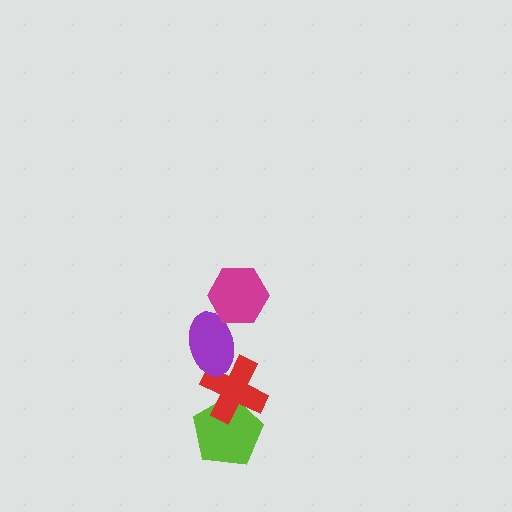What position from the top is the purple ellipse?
The purple ellipse is 2nd from the top.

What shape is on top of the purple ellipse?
The magenta hexagon is on top of the purple ellipse.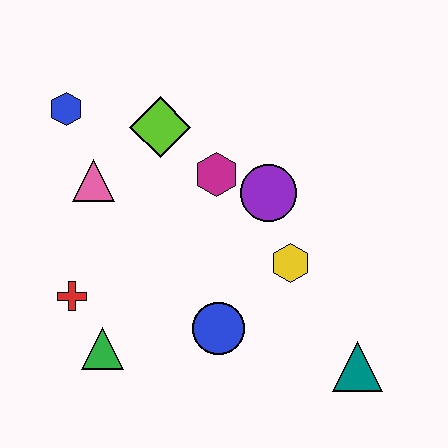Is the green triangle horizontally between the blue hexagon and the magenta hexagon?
Yes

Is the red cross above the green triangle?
Yes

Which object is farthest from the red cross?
The teal triangle is farthest from the red cross.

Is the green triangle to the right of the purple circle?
No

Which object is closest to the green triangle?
The red cross is closest to the green triangle.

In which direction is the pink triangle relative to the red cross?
The pink triangle is above the red cross.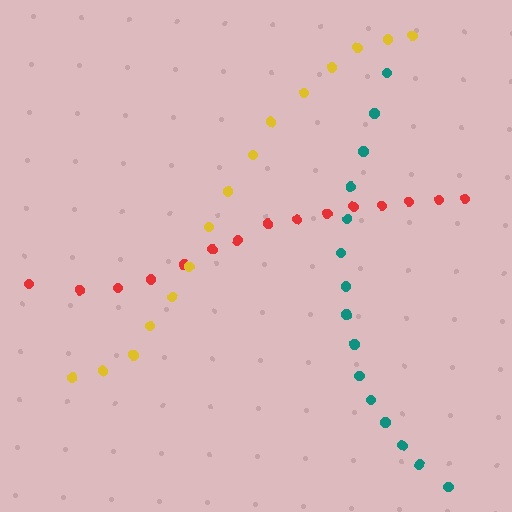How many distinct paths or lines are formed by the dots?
There are 3 distinct paths.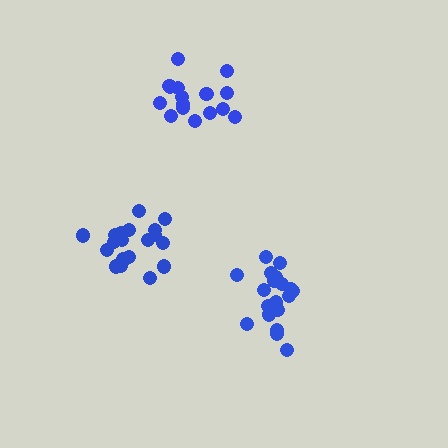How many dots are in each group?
Group 1: 19 dots, Group 2: 16 dots, Group 3: 20 dots (55 total).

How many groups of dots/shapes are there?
There are 3 groups.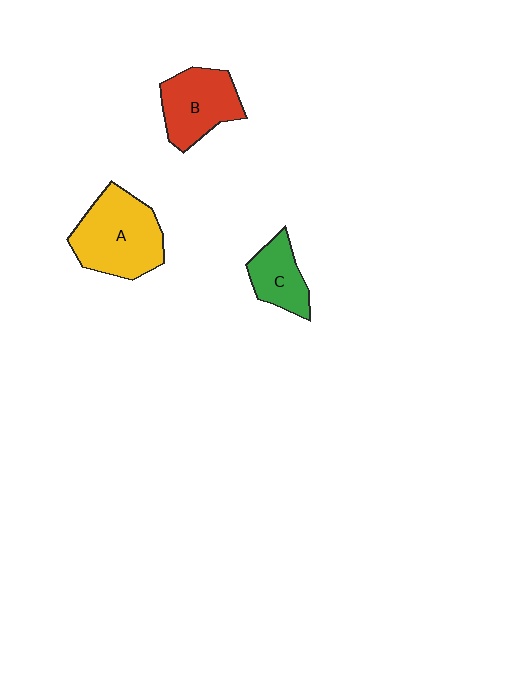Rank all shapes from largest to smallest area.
From largest to smallest: A (yellow), B (red), C (green).